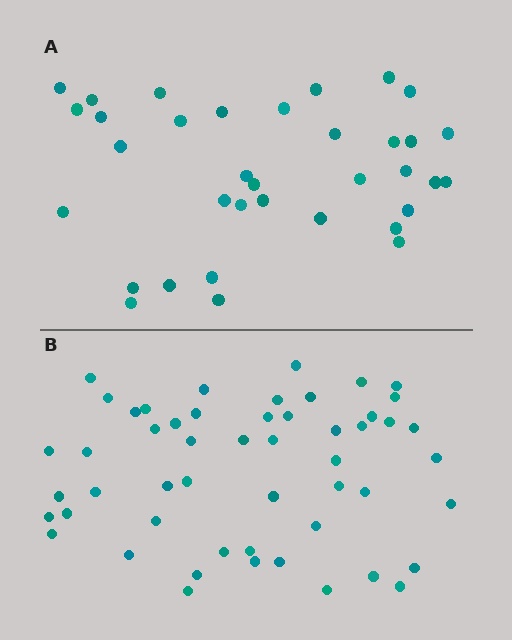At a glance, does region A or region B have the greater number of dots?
Region B (the bottom region) has more dots.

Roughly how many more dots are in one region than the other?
Region B has approximately 15 more dots than region A.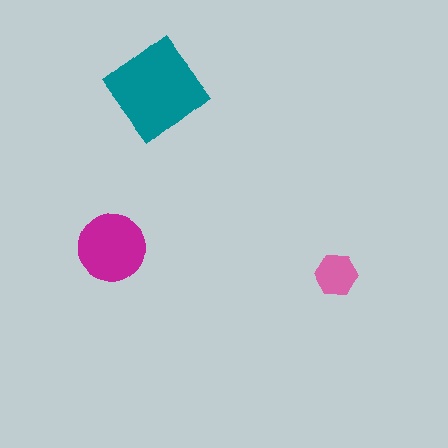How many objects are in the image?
There are 3 objects in the image.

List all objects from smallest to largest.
The pink hexagon, the magenta circle, the teal diamond.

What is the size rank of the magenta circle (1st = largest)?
2nd.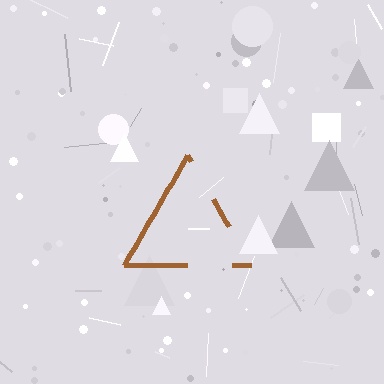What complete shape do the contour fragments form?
The contour fragments form a triangle.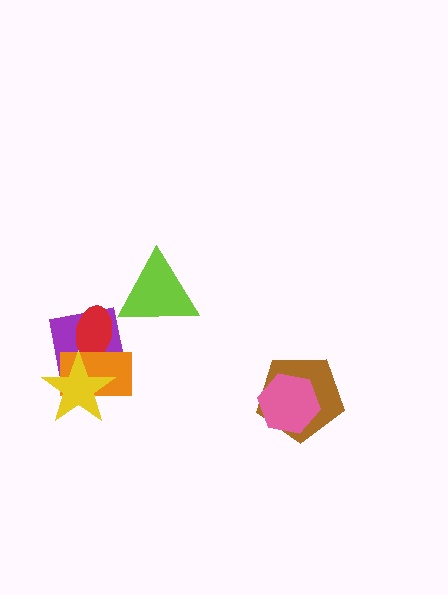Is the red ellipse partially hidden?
Yes, it is partially covered by another shape.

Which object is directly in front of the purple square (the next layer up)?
The red ellipse is directly in front of the purple square.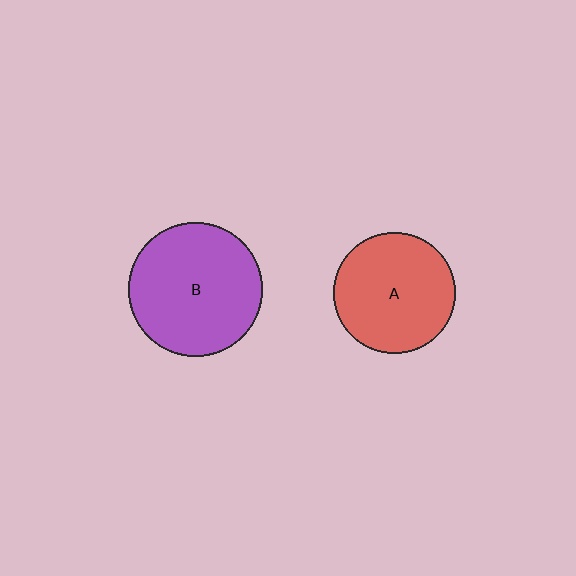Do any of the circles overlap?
No, none of the circles overlap.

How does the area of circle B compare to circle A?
Approximately 1.2 times.